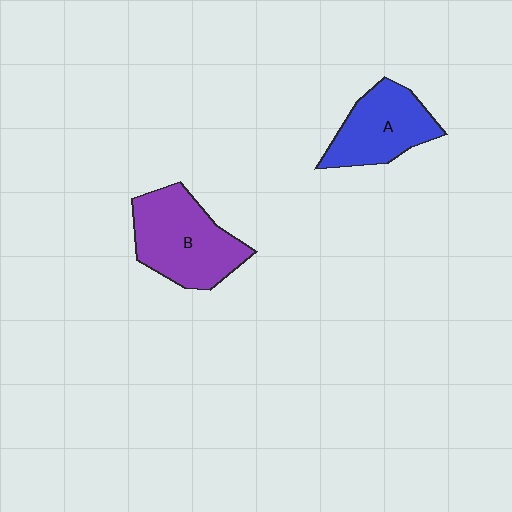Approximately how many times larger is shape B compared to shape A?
Approximately 1.3 times.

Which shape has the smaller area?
Shape A (blue).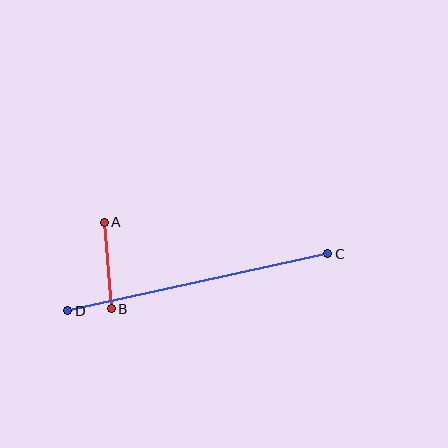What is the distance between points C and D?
The distance is approximately 267 pixels.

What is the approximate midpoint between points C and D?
The midpoint is at approximately (198, 282) pixels.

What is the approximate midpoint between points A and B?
The midpoint is at approximately (108, 266) pixels.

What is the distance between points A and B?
The distance is approximately 87 pixels.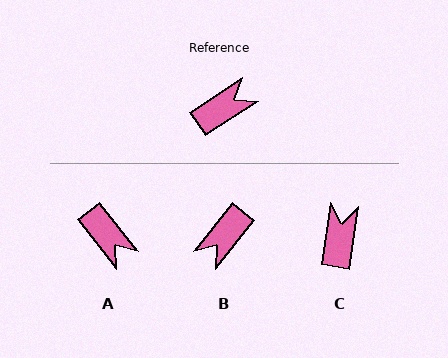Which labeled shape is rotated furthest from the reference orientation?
B, about 162 degrees away.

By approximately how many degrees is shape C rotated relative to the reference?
Approximately 48 degrees counter-clockwise.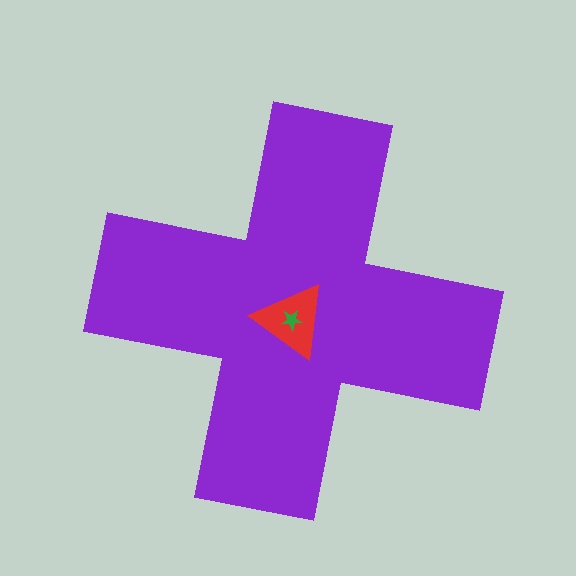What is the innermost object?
The green star.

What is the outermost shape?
The purple cross.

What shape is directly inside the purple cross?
The red triangle.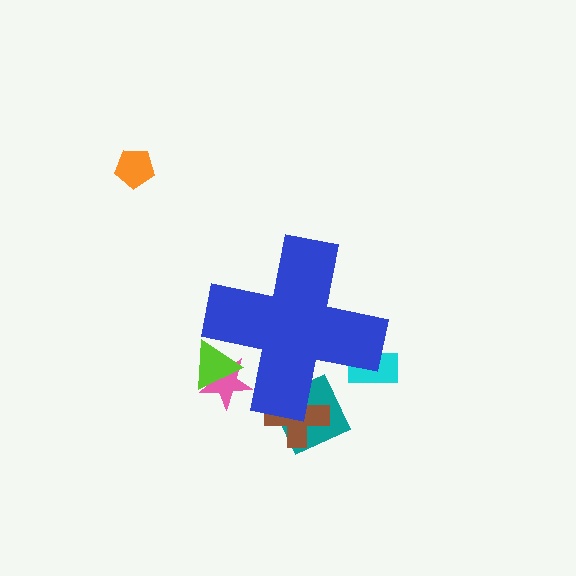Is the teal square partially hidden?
Yes, the teal square is partially hidden behind the blue cross.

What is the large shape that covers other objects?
A blue cross.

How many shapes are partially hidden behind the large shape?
5 shapes are partially hidden.